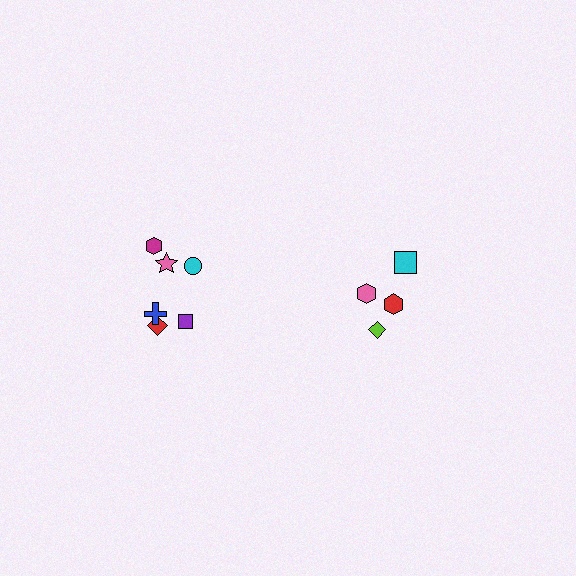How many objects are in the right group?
There are 4 objects.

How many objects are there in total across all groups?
There are 10 objects.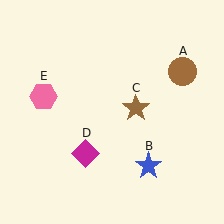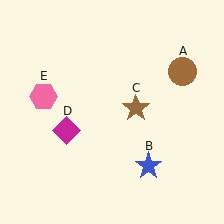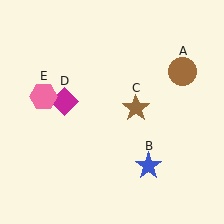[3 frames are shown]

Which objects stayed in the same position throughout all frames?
Brown circle (object A) and blue star (object B) and brown star (object C) and pink hexagon (object E) remained stationary.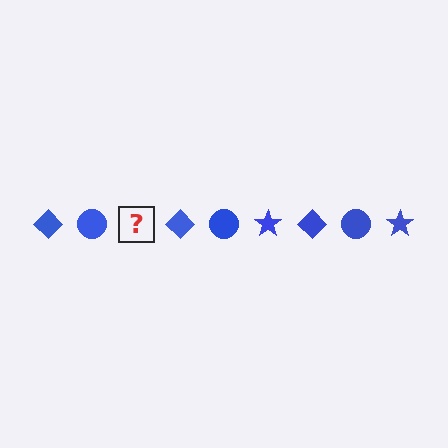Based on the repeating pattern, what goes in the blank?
The blank should be a blue star.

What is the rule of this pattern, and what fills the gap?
The rule is that the pattern cycles through diamond, circle, star shapes in blue. The gap should be filled with a blue star.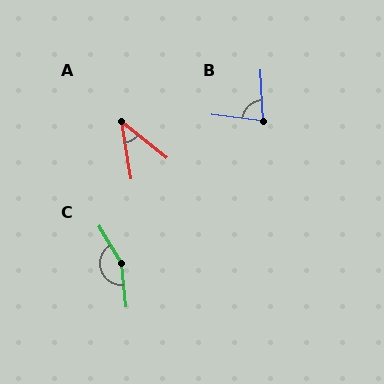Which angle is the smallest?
A, at approximately 42 degrees.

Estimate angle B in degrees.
Approximately 80 degrees.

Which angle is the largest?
C, at approximately 155 degrees.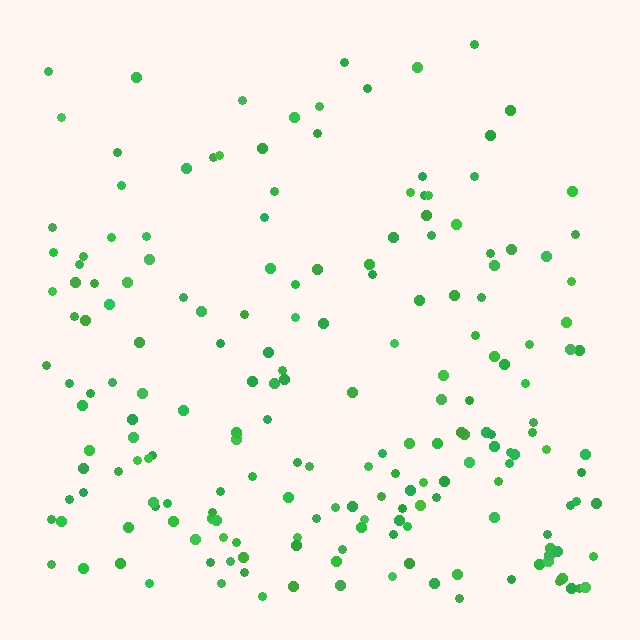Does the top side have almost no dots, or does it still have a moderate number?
Still a moderate number, just noticeably fewer than the bottom.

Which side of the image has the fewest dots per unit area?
The top.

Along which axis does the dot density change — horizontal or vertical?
Vertical.